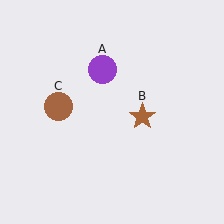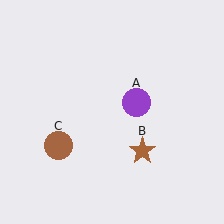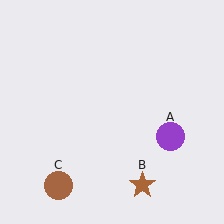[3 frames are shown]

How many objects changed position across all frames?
3 objects changed position: purple circle (object A), brown star (object B), brown circle (object C).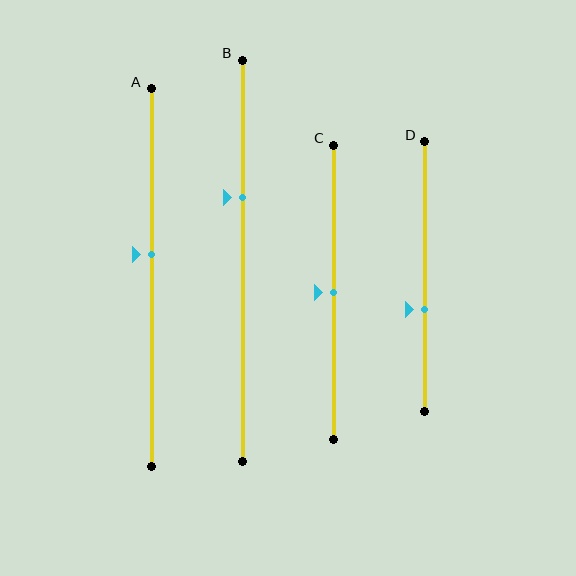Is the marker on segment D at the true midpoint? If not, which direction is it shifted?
No, the marker on segment D is shifted downward by about 12% of the segment length.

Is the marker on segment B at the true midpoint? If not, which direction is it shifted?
No, the marker on segment B is shifted upward by about 16% of the segment length.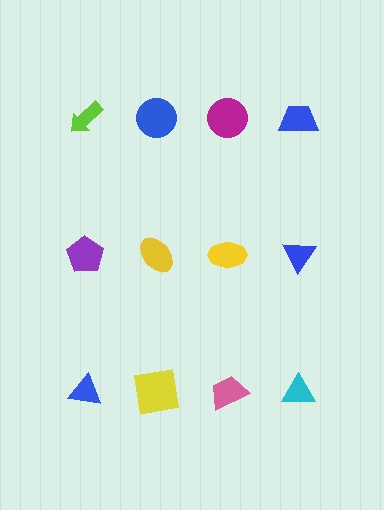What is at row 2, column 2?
A yellow ellipse.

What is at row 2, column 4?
A blue triangle.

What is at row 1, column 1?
A lime arrow.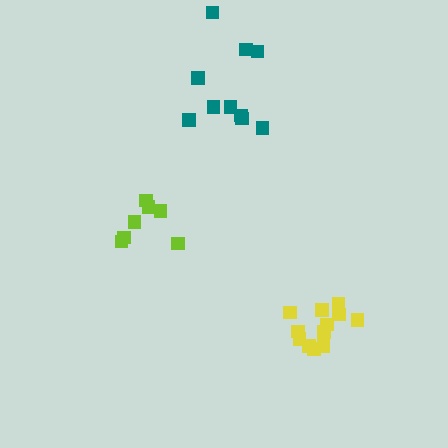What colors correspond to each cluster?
The clusters are colored: teal, yellow, lime.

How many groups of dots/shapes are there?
There are 3 groups.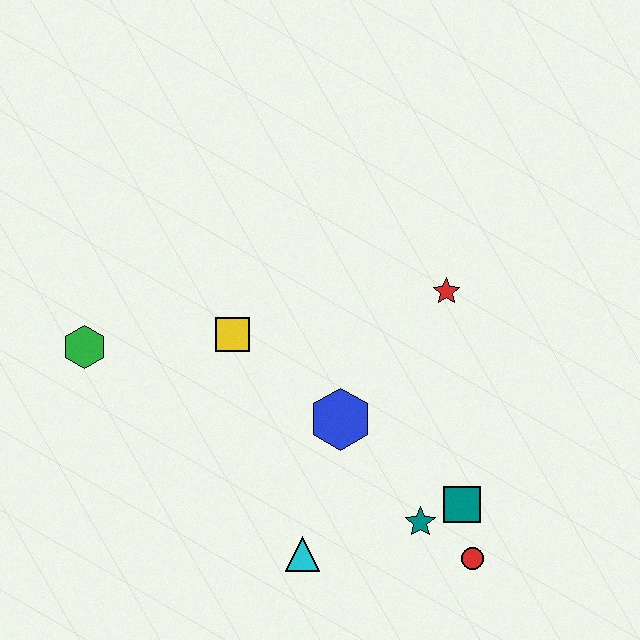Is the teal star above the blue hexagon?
No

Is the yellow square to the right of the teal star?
No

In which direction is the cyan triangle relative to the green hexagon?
The cyan triangle is to the right of the green hexagon.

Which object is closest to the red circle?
The teal square is closest to the red circle.